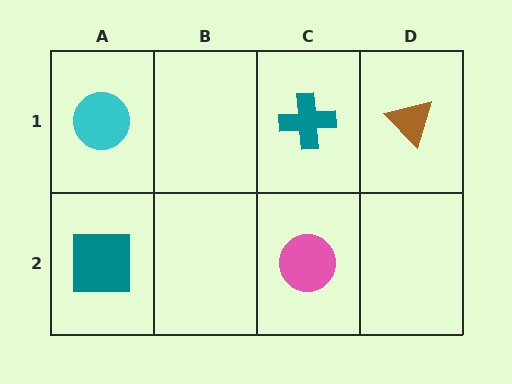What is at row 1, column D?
A brown triangle.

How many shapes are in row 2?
2 shapes.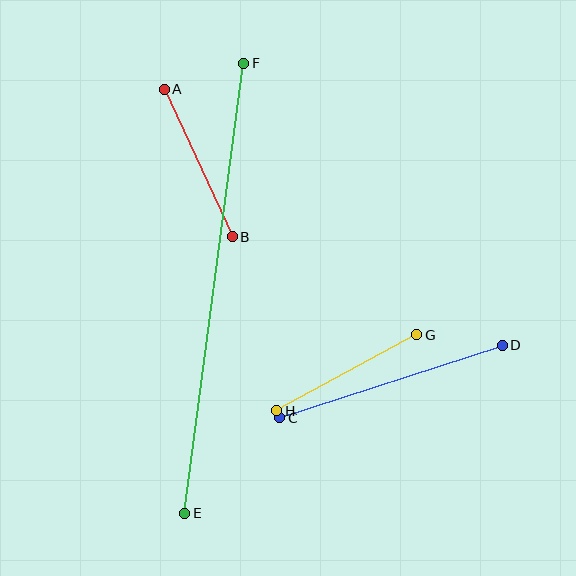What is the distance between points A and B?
The distance is approximately 162 pixels.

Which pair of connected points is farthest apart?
Points E and F are farthest apart.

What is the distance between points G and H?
The distance is approximately 159 pixels.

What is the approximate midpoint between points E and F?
The midpoint is at approximately (214, 288) pixels.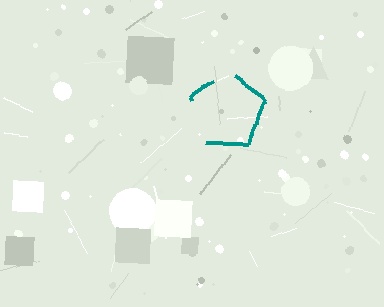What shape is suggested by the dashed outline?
The dashed outline suggests a pentagon.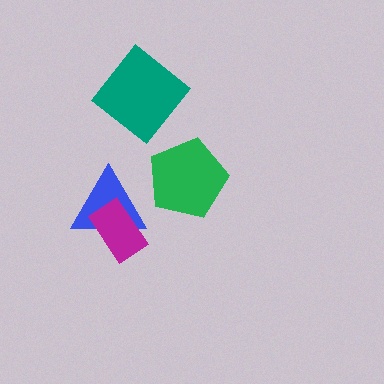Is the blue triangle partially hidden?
Yes, it is partially covered by another shape.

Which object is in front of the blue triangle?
The magenta rectangle is in front of the blue triangle.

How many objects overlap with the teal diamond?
0 objects overlap with the teal diamond.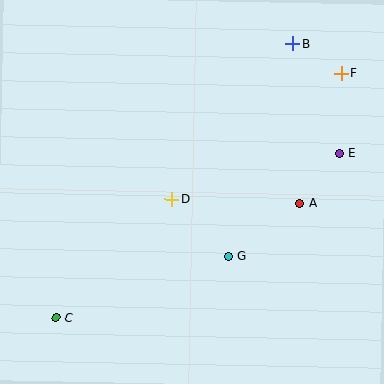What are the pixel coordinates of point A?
Point A is at (300, 204).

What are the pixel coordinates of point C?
Point C is at (56, 318).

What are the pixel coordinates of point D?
Point D is at (172, 199).